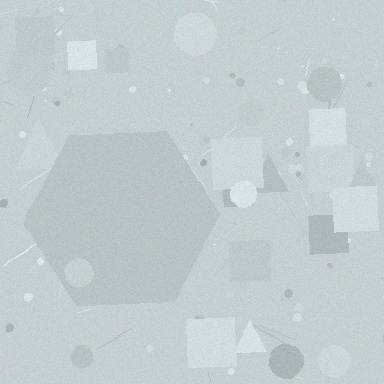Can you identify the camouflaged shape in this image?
The camouflaged shape is a hexagon.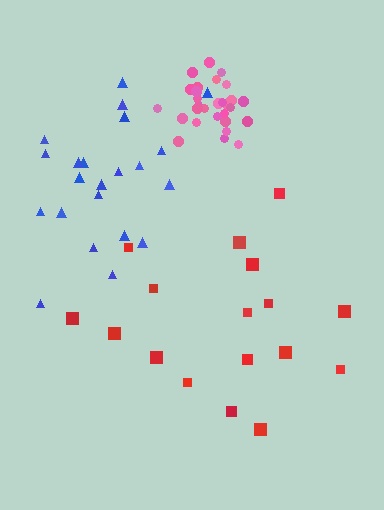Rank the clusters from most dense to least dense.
pink, blue, red.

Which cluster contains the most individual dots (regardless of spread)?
Pink (30).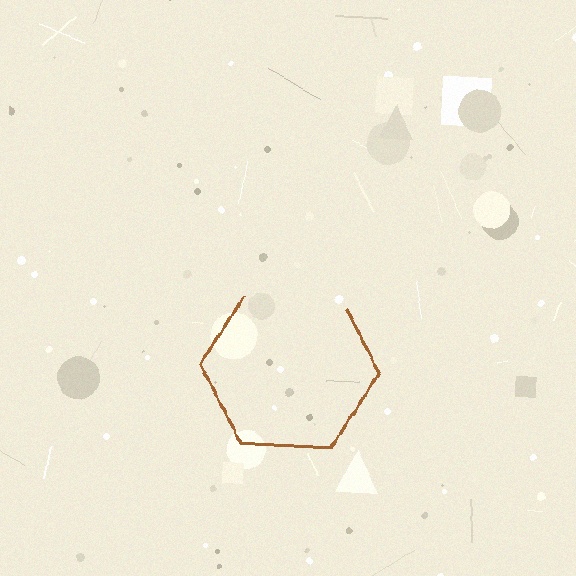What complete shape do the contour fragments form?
The contour fragments form a hexagon.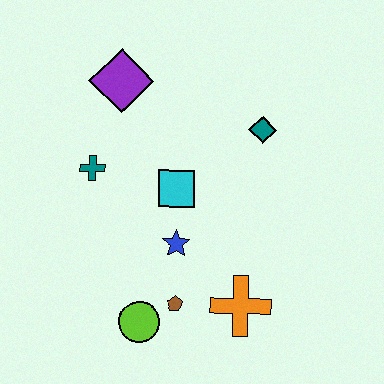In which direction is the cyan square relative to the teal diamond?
The cyan square is to the left of the teal diamond.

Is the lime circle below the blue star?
Yes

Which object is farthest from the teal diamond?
The lime circle is farthest from the teal diamond.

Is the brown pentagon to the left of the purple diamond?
No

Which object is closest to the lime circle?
The brown pentagon is closest to the lime circle.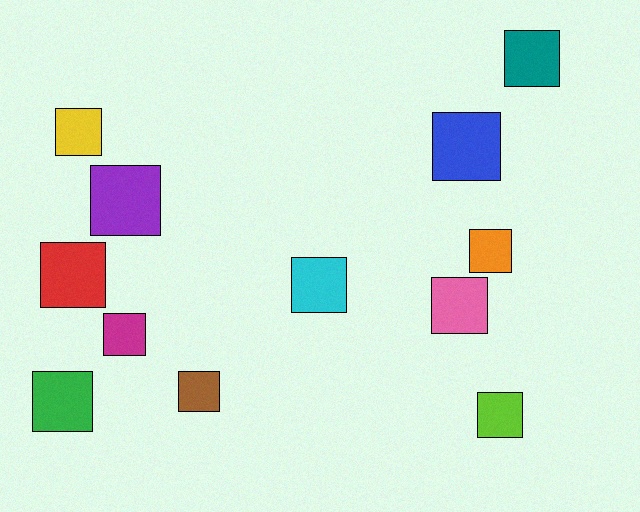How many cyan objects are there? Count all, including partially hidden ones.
There is 1 cyan object.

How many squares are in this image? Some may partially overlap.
There are 12 squares.